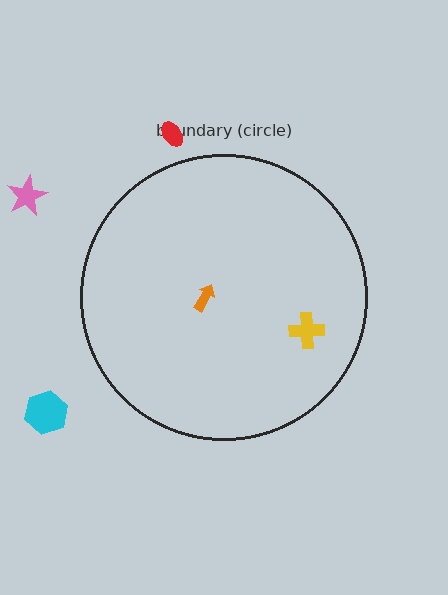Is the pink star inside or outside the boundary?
Outside.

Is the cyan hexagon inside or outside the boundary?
Outside.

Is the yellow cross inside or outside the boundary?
Inside.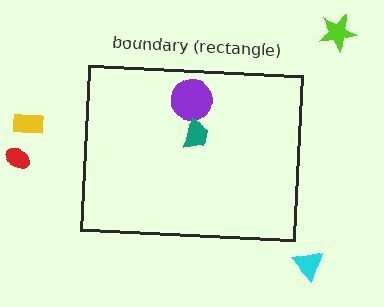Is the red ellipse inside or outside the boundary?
Outside.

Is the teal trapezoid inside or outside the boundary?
Inside.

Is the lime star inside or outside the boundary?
Outside.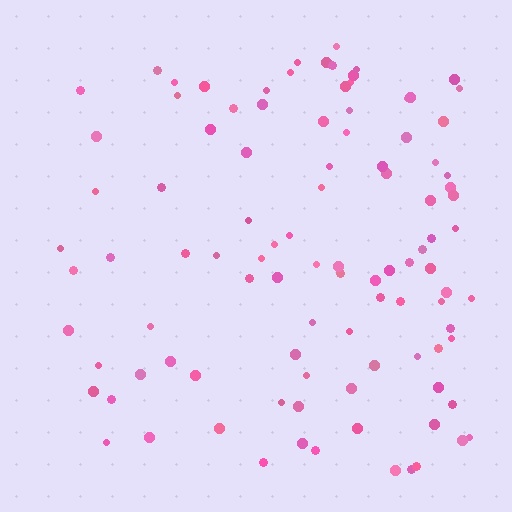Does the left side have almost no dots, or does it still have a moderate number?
Still a moderate number, just noticeably fewer than the right.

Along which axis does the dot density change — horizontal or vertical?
Horizontal.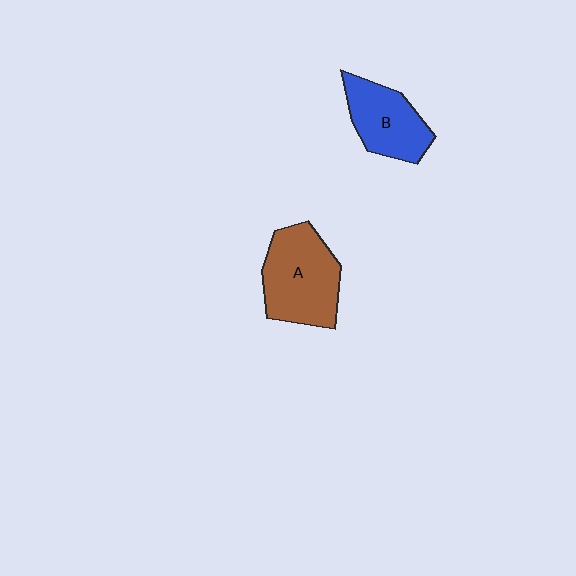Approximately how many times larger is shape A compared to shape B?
Approximately 1.3 times.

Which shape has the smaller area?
Shape B (blue).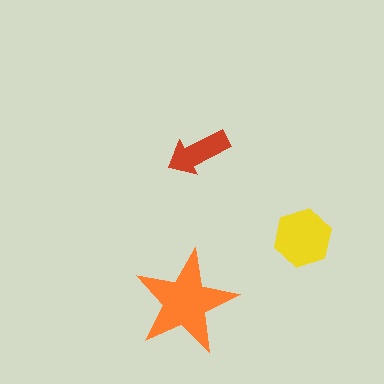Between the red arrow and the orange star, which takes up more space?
The orange star.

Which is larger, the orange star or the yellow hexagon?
The orange star.